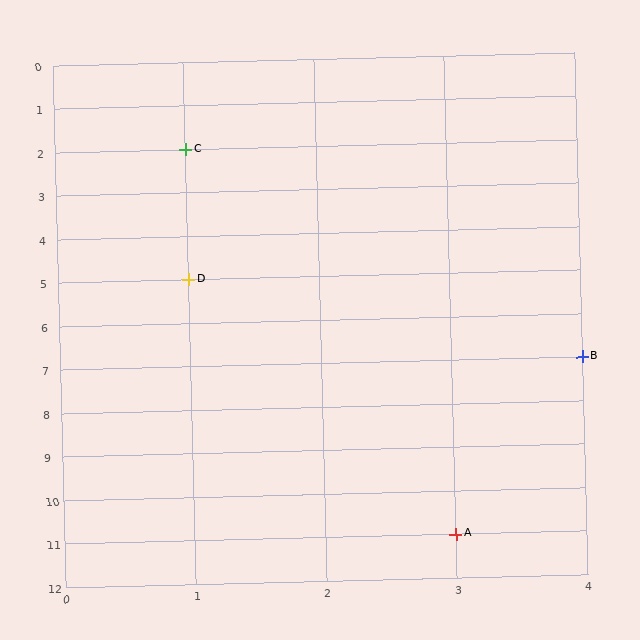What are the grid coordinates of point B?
Point B is at grid coordinates (4, 7).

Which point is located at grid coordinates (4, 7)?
Point B is at (4, 7).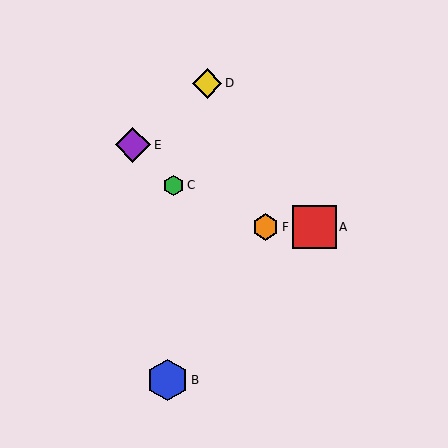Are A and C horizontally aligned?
No, A is at y≈227 and C is at y≈185.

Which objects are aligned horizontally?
Objects A, F are aligned horizontally.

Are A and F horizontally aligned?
Yes, both are at y≈227.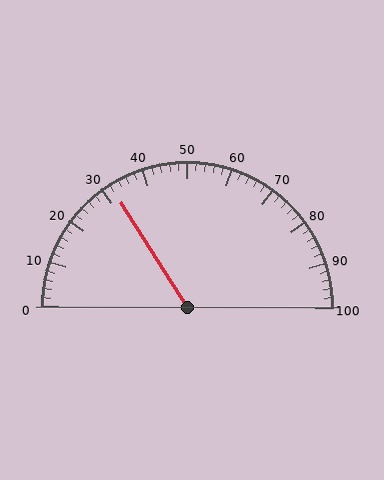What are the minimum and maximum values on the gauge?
The gauge ranges from 0 to 100.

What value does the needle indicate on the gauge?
The needle indicates approximately 32.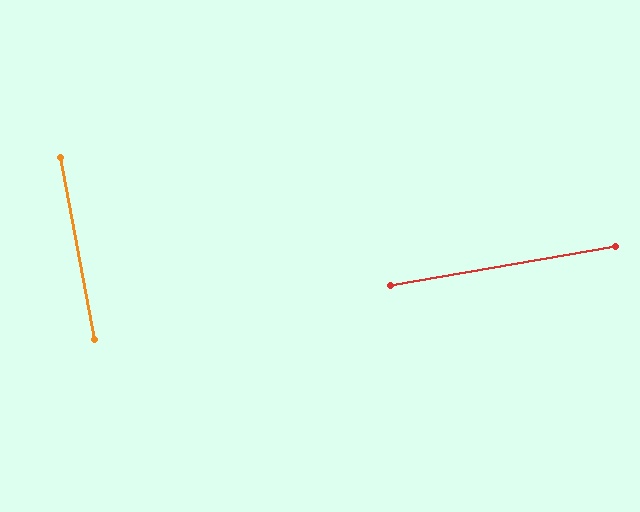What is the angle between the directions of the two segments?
Approximately 89 degrees.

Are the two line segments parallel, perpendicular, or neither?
Perpendicular — they meet at approximately 89°.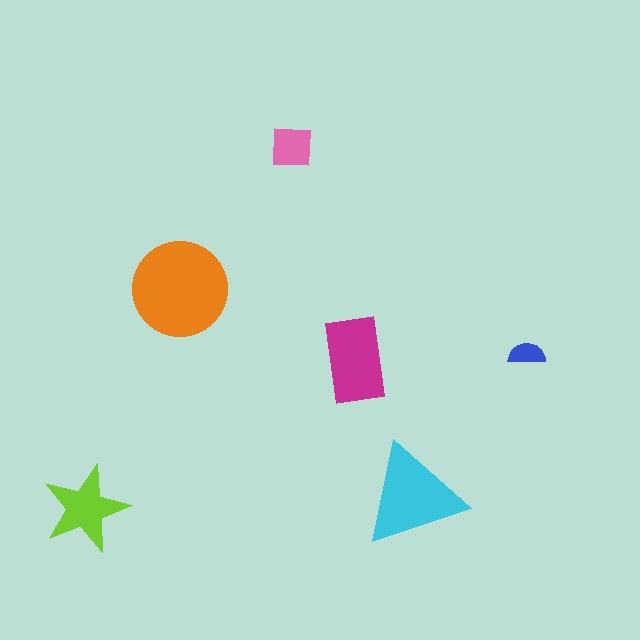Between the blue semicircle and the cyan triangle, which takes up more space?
The cyan triangle.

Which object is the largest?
The orange circle.